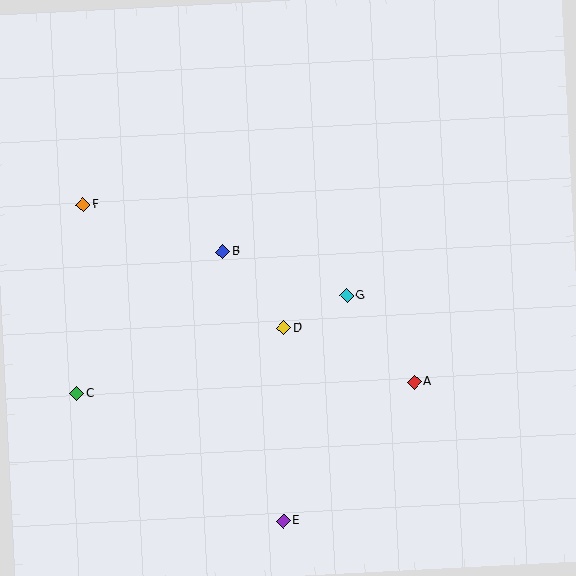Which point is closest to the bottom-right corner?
Point A is closest to the bottom-right corner.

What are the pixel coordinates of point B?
Point B is at (223, 252).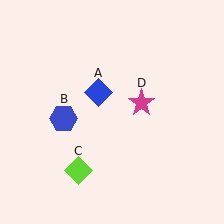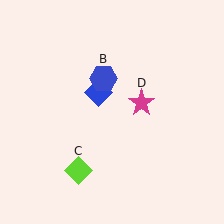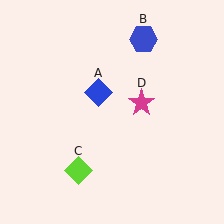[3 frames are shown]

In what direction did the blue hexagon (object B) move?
The blue hexagon (object B) moved up and to the right.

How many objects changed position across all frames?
1 object changed position: blue hexagon (object B).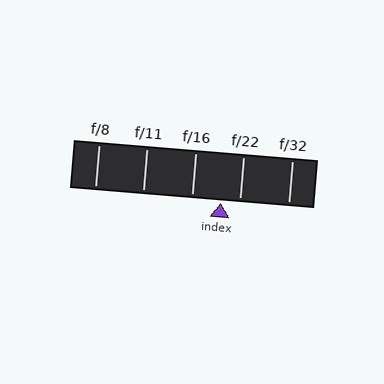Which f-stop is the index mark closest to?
The index mark is closest to f/22.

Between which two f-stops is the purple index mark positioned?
The index mark is between f/16 and f/22.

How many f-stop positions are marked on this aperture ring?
There are 5 f-stop positions marked.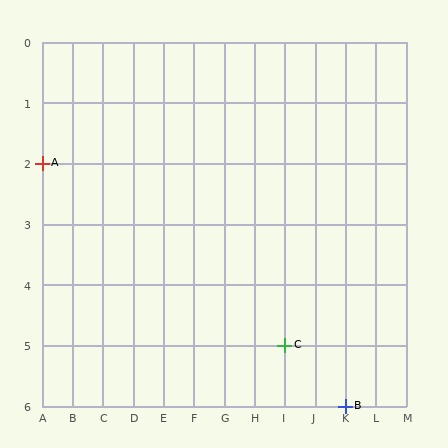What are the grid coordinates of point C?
Point C is at grid coordinates (I, 5).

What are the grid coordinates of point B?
Point B is at grid coordinates (K, 6).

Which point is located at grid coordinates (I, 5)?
Point C is at (I, 5).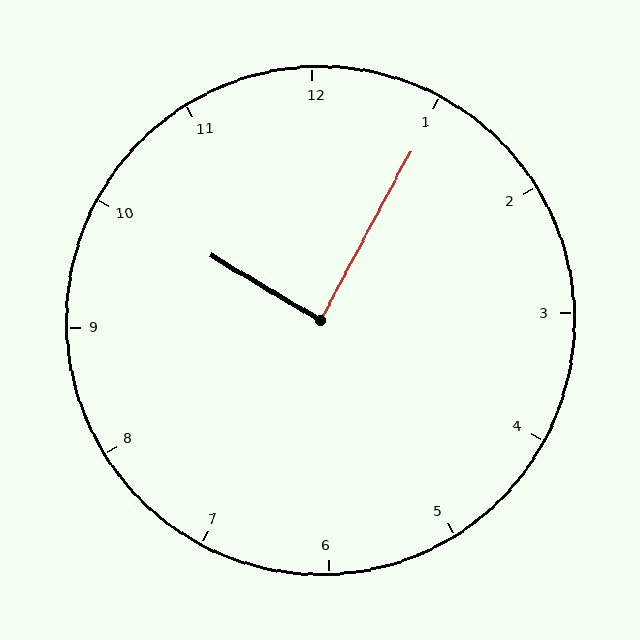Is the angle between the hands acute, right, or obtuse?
It is right.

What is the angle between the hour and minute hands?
Approximately 88 degrees.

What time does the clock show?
10:05.